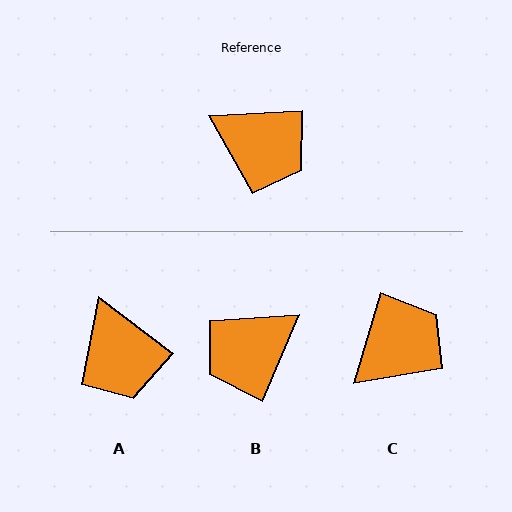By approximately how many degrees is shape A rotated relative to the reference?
Approximately 40 degrees clockwise.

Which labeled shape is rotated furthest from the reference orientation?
B, about 116 degrees away.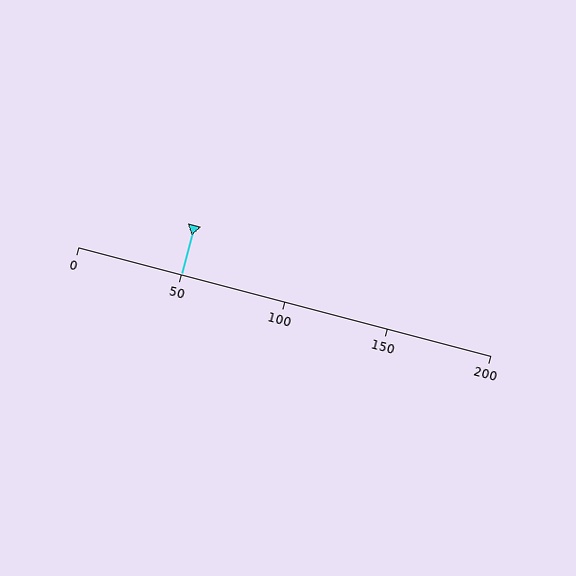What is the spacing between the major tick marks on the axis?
The major ticks are spaced 50 apart.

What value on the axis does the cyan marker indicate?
The marker indicates approximately 50.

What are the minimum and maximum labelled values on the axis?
The axis runs from 0 to 200.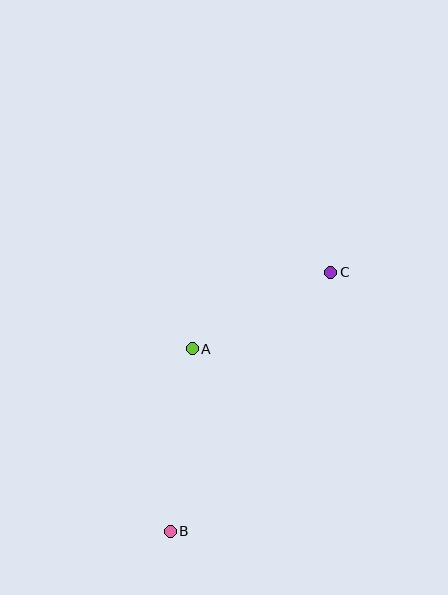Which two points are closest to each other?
Points A and C are closest to each other.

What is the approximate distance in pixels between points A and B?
The distance between A and B is approximately 184 pixels.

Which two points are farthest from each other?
Points B and C are farthest from each other.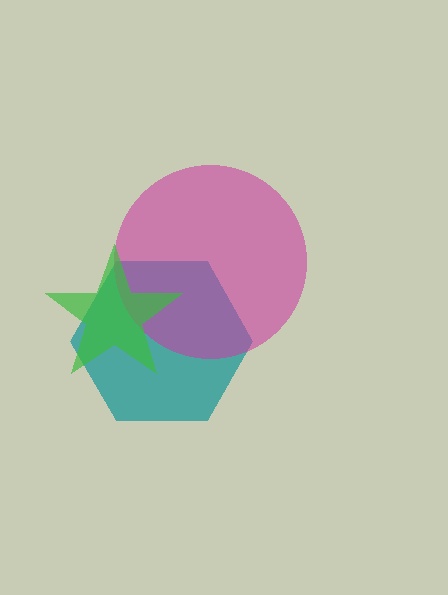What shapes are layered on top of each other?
The layered shapes are: a teal hexagon, a magenta circle, a green star.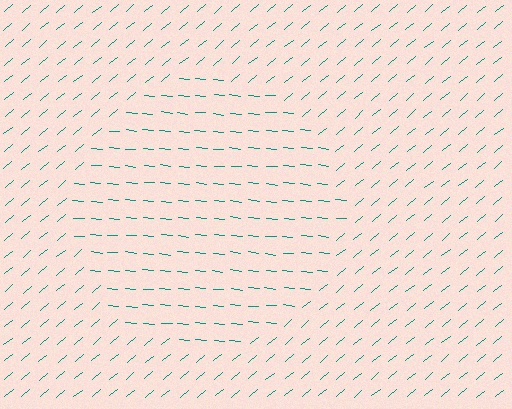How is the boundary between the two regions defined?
The boundary is defined purely by a change in line orientation (approximately 45 degrees difference). All lines are the same color and thickness.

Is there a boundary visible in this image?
Yes, there is a texture boundary formed by a change in line orientation.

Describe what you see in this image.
The image is filled with small teal line segments. A circle region in the image has lines oriented differently from the surrounding lines, creating a visible texture boundary.